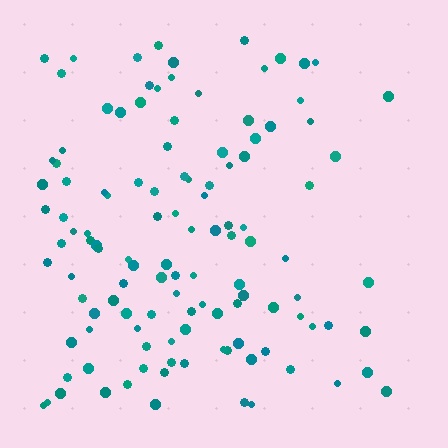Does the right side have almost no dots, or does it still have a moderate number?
Still a moderate number, just noticeably fewer than the left.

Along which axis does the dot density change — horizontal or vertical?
Horizontal.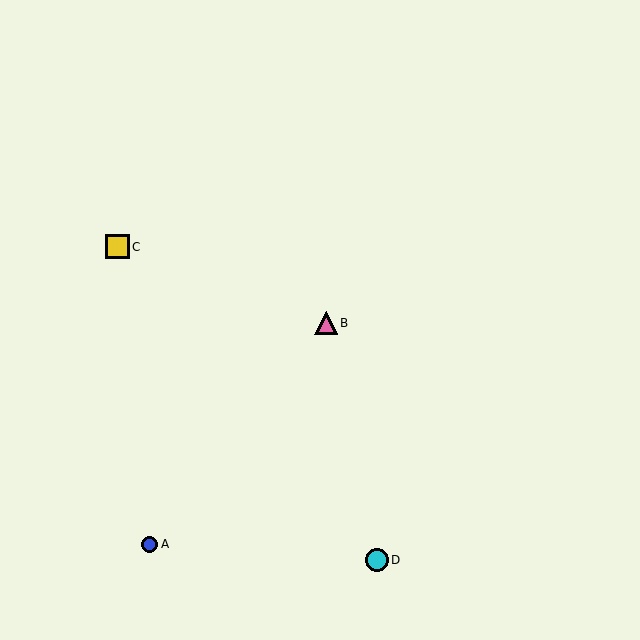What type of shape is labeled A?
Shape A is a blue circle.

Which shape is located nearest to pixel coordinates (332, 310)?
The pink triangle (labeled B) at (326, 323) is nearest to that location.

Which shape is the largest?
The yellow square (labeled C) is the largest.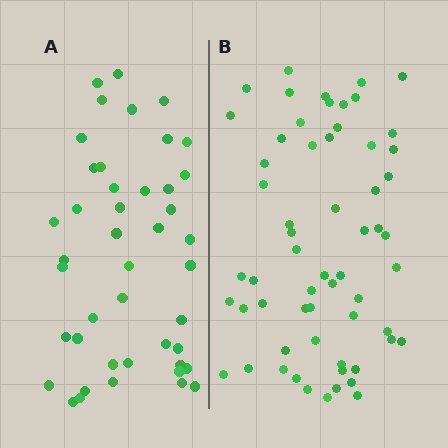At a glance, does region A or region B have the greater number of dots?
Region B (the right region) has more dots.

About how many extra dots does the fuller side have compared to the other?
Region B has approximately 15 more dots than region A.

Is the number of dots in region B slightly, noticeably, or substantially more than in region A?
Region B has noticeably more, but not dramatically so. The ratio is roughly 1.4 to 1.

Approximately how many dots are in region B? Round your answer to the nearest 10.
About 60 dots.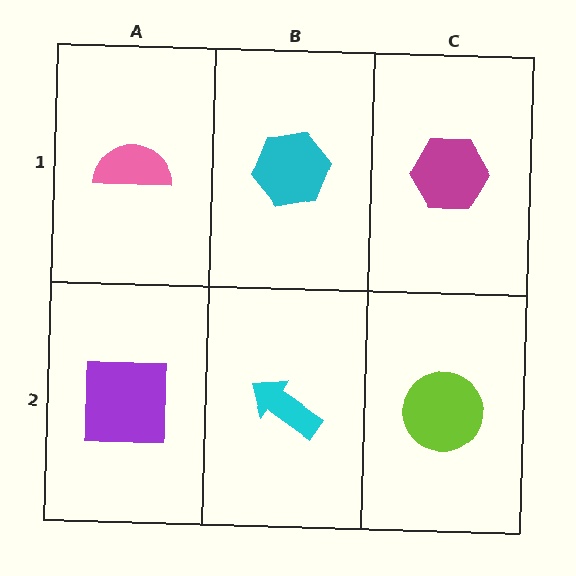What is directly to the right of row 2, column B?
A lime circle.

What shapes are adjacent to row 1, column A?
A purple square (row 2, column A), a cyan hexagon (row 1, column B).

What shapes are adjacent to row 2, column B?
A cyan hexagon (row 1, column B), a purple square (row 2, column A), a lime circle (row 2, column C).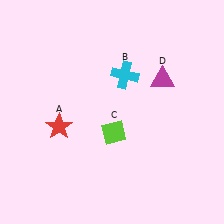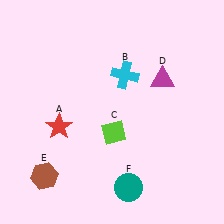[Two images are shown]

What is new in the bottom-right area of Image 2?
A teal circle (F) was added in the bottom-right area of Image 2.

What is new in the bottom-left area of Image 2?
A brown hexagon (E) was added in the bottom-left area of Image 2.